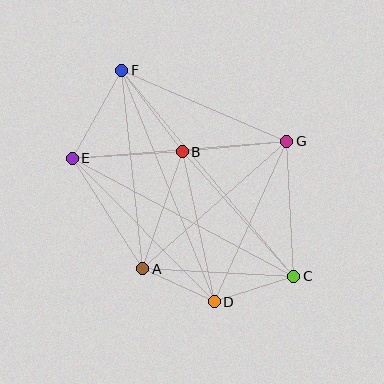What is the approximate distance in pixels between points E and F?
The distance between E and F is approximately 101 pixels.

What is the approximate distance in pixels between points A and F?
The distance between A and F is approximately 200 pixels.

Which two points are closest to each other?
Points A and D are closest to each other.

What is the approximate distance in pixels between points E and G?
The distance between E and G is approximately 215 pixels.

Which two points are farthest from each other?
Points C and F are farthest from each other.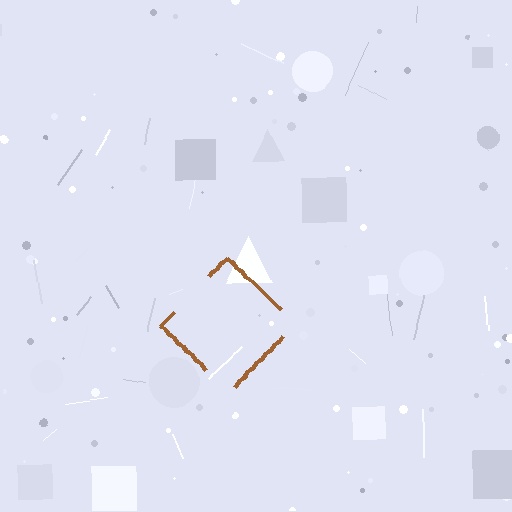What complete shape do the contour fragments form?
The contour fragments form a diamond.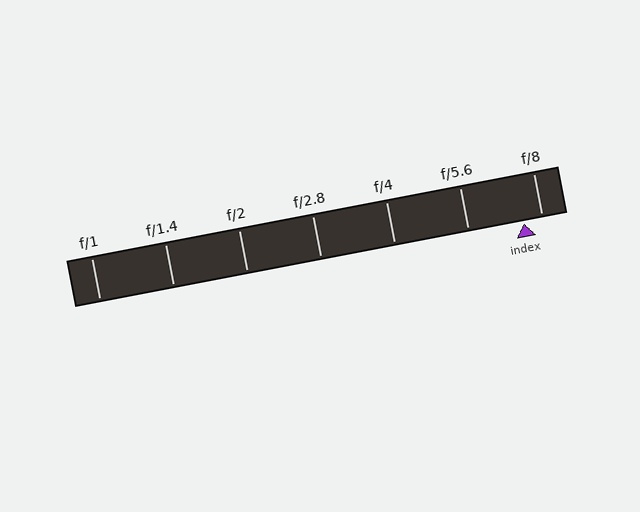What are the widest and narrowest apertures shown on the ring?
The widest aperture shown is f/1 and the narrowest is f/8.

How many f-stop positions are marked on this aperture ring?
There are 7 f-stop positions marked.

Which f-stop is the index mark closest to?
The index mark is closest to f/8.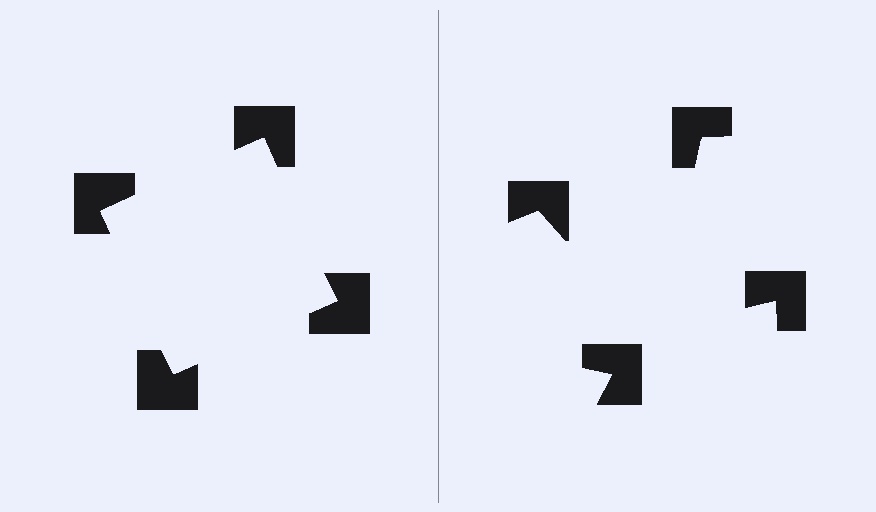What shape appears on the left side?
An illusory square.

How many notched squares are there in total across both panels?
8 — 4 on each side.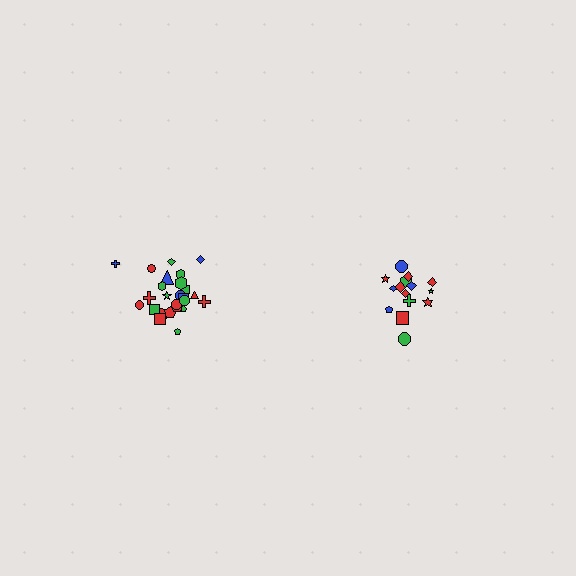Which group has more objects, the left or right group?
The left group.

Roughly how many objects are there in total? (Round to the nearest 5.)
Roughly 40 objects in total.